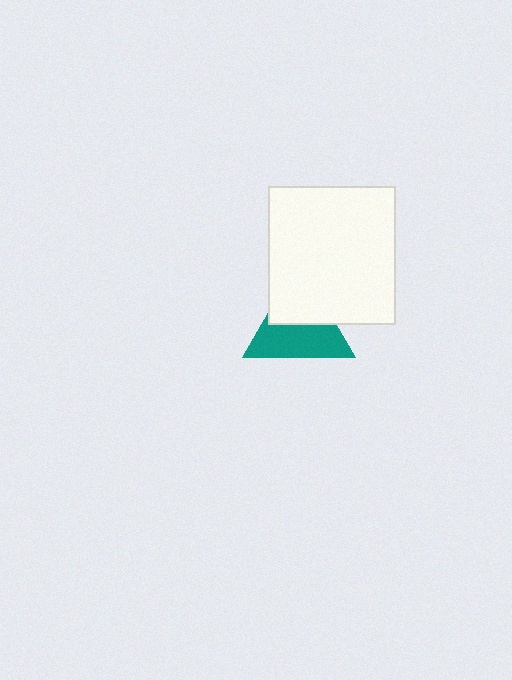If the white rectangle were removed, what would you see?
You would see the complete teal triangle.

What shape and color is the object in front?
The object in front is a white rectangle.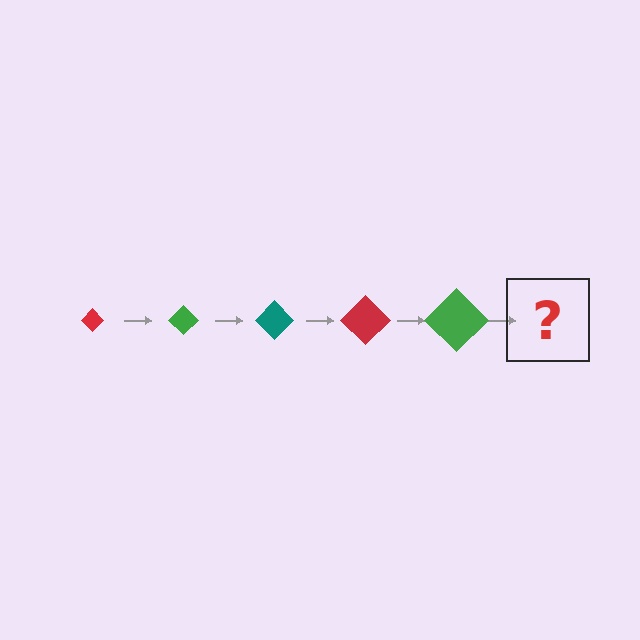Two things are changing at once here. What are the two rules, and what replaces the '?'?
The two rules are that the diamond grows larger each step and the color cycles through red, green, and teal. The '?' should be a teal diamond, larger than the previous one.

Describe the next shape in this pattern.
It should be a teal diamond, larger than the previous one.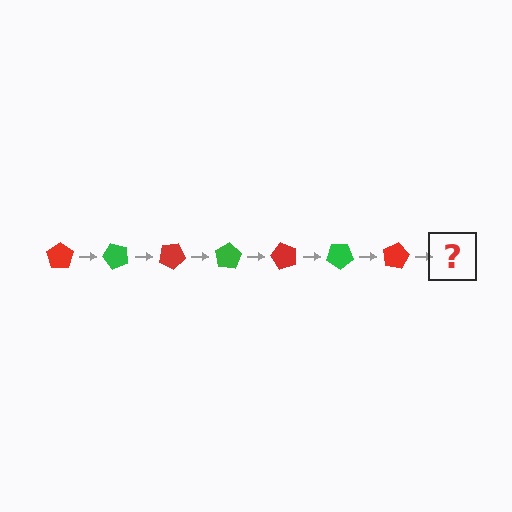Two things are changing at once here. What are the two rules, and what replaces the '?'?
The two rules are that it rotates 50 degrees each step and the color cycles through red and green. The '?' should be a green pentagon, rotated 350 degrees from the start.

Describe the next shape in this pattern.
It should be a green pentagon, rotated 350 degrees from the start.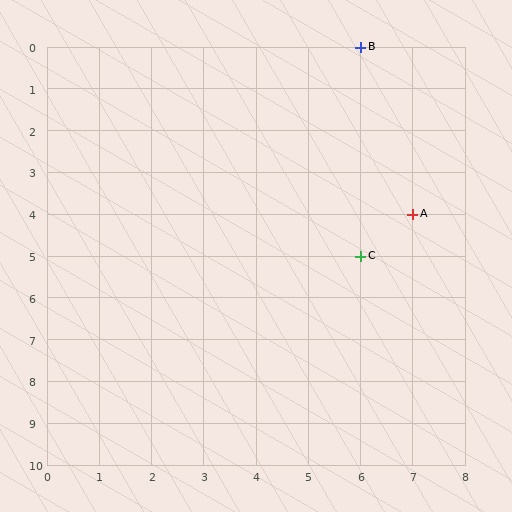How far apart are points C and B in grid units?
Points C and B are 5 rows apart.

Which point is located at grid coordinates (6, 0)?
Point B is at (6, 0).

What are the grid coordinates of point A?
Point A is at grid coordinates (7, 4).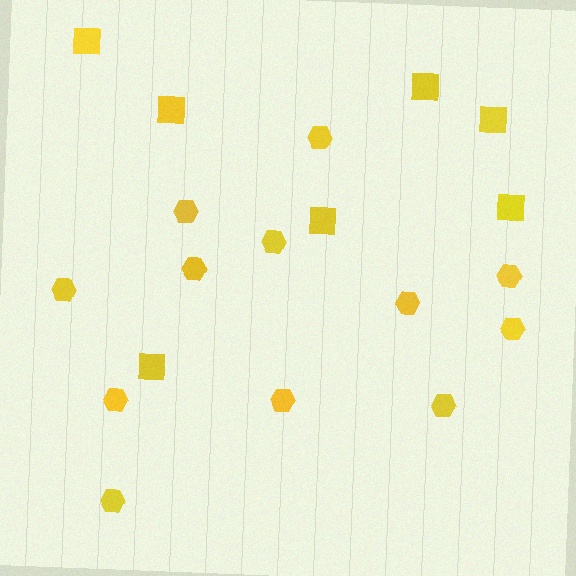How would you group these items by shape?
There are 2 groups: one group of squares (7) and one group of hexagons (12).